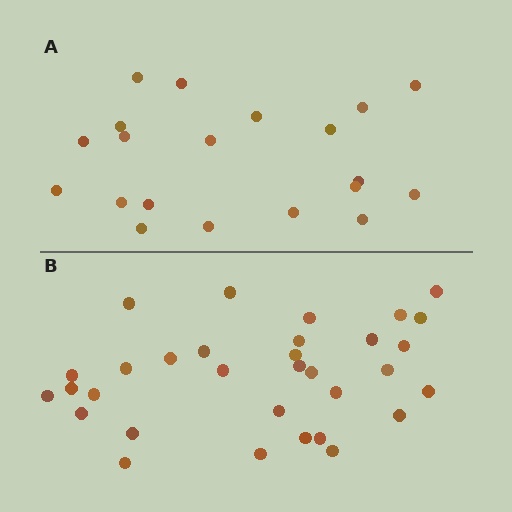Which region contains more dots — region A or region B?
Region B (the bottom region) has more dots.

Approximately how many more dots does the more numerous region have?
Region B has roughly 12 or so more dots than region A.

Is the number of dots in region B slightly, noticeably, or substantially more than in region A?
Region B has substantially more. The ratio is roughly 1.6 to 1.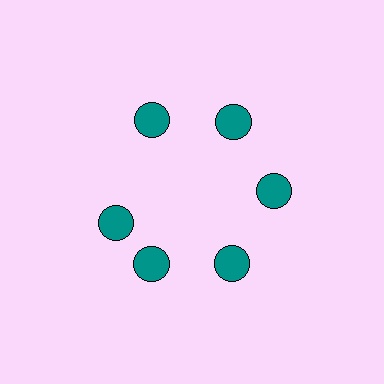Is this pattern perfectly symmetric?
No. The 6 teal circles are arranged in a ring, but one element near the 9 o'clock position is rotated out of alignment along the ring, breaking the 6-fold rotational symmetry.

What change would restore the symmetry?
The symmetry would be restored by rotating it back into even spacing with its neighbors so that all 6 circles sit at equal angles and equal distance from the center.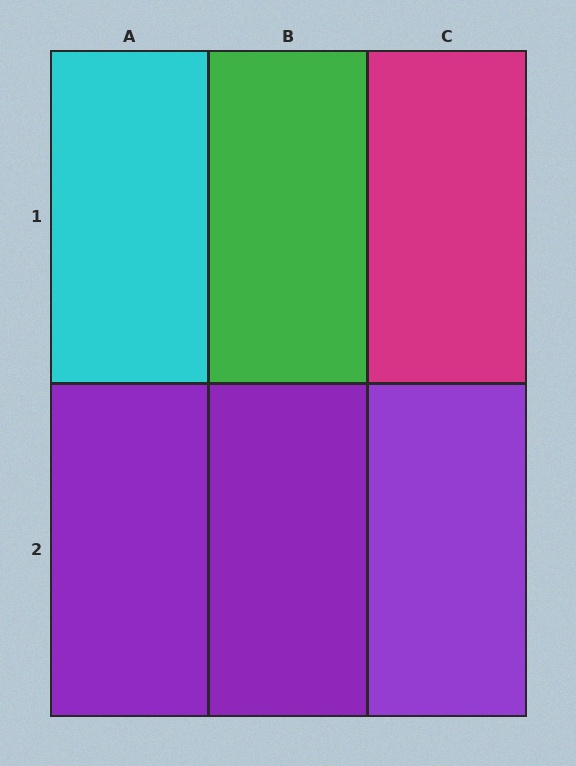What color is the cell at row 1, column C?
Magenta.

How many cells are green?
1 cell is green.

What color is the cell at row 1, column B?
Green.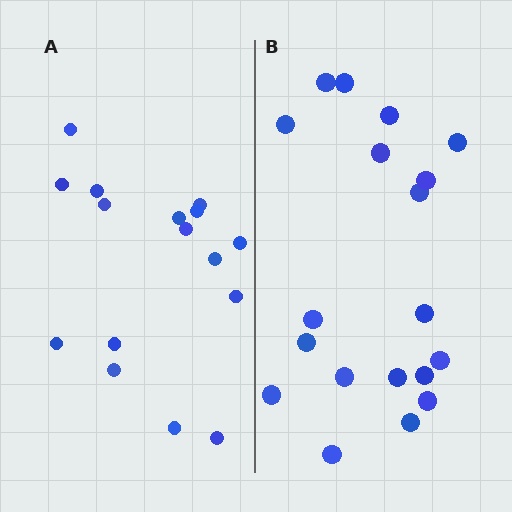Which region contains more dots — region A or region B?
Region B (the right region) has more dots.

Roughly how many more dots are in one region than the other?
Region B has just a few more — roughly 2 or 3 more dots than region A.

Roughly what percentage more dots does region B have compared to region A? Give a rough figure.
About 20% more.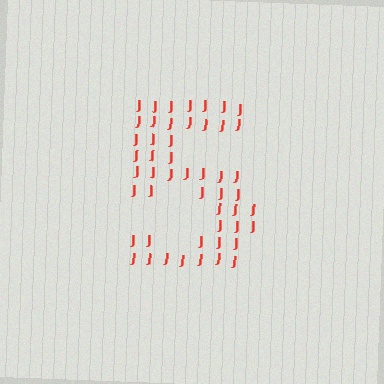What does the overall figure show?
The overall figure shows the digit 5.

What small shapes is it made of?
It is made of small letter J's.